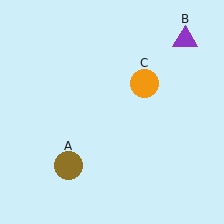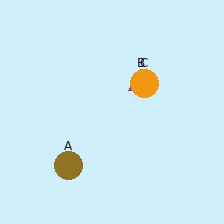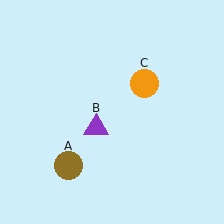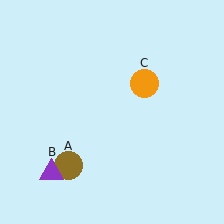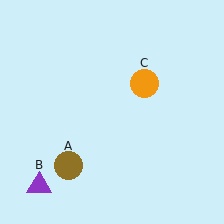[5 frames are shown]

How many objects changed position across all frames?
1 object changed position: purple triangle (object B).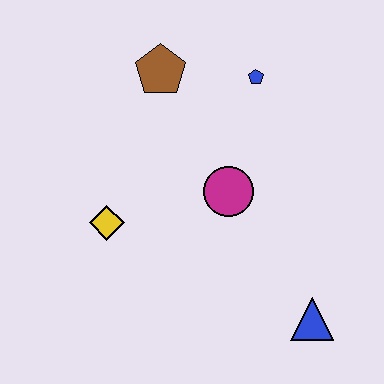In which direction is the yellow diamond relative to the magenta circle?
The yellow diamond is to the left of the magenta circle.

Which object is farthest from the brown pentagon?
The blue triangle is farthest from the brown pentagon.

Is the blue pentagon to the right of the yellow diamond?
Yes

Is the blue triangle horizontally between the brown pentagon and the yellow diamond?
No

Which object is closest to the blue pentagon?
The brown pentagon is closest to the blue pentagon.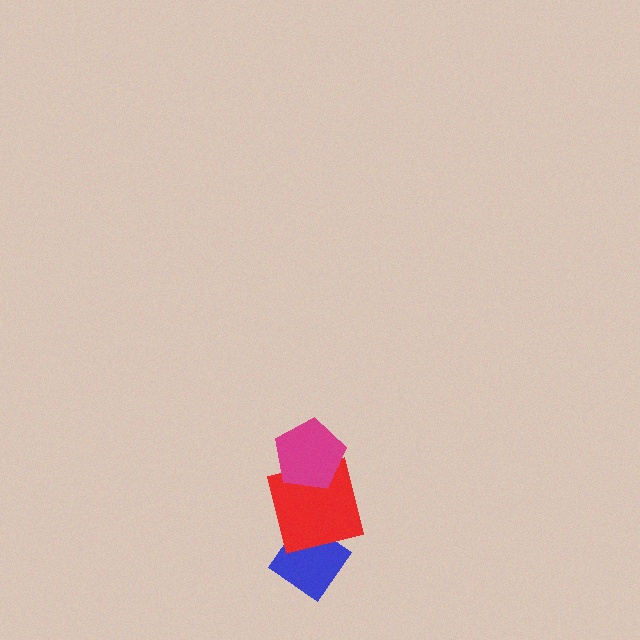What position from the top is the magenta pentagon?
The magenta pentagon is 1st from the top.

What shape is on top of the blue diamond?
The red square is on top of the blue diamond.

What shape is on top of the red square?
The magenta pentagon is on top of the red square.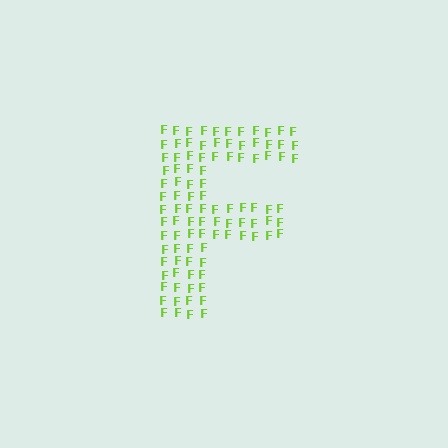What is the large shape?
The large shape is the letter F.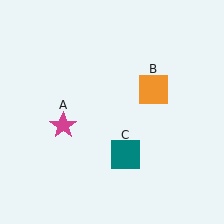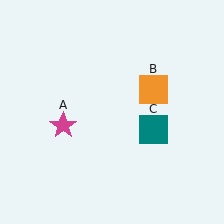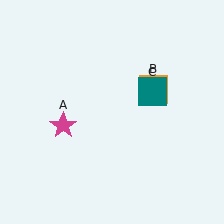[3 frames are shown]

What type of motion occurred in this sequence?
The teal square (object C) rotated counterclockwise around the center of the scene.